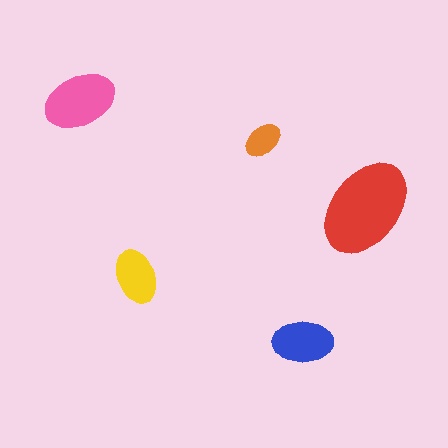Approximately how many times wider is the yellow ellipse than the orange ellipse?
About 1.5 times wider.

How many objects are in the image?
There are 5 objects in the image.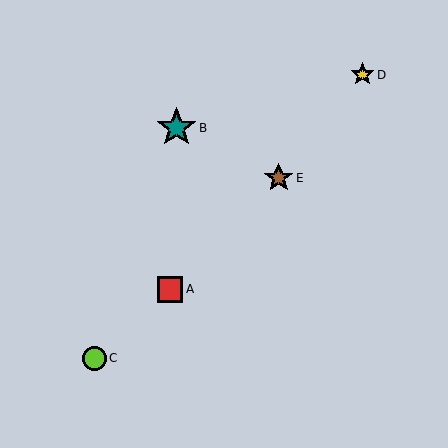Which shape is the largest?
The teal star (labeled B) is the largest.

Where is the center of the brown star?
The center of the brown star is at (279, 178).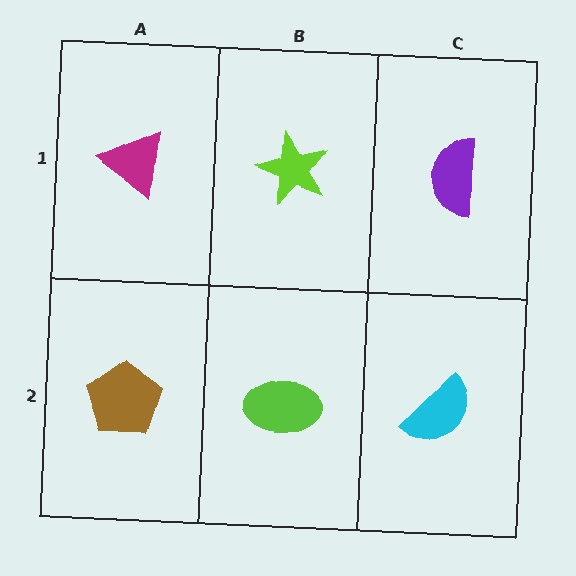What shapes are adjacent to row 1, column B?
A lime ellipse (row 2, column B), a magenta triangle (row 1, column A), a purple semicircle (row 1, column C).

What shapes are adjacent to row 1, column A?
A brown pentagon (row 2, column A), a lime star (row 1, column B).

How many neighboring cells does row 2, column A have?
2.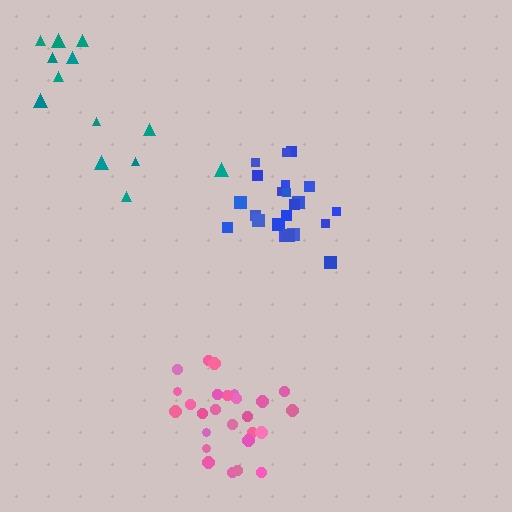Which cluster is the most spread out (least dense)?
Teal.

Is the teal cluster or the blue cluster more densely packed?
Blue.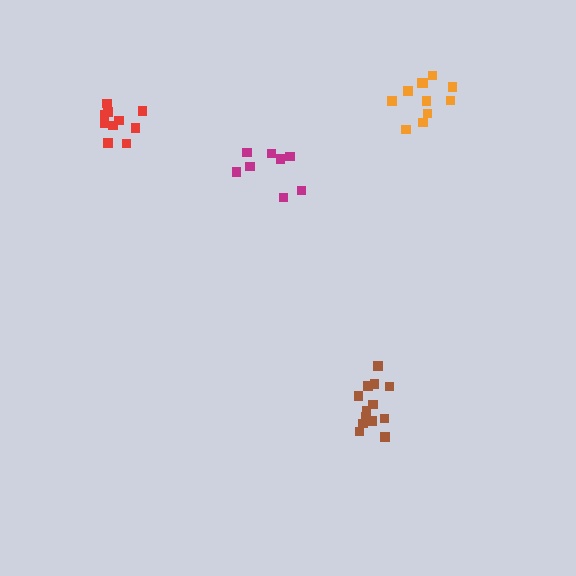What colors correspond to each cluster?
The clusters are colored: orange, red, magenta, brown.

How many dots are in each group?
Group 1: 11 dots, Group 2: 10 dots, Group 3: 8 dots, Group 4: 13 dots (42 total).